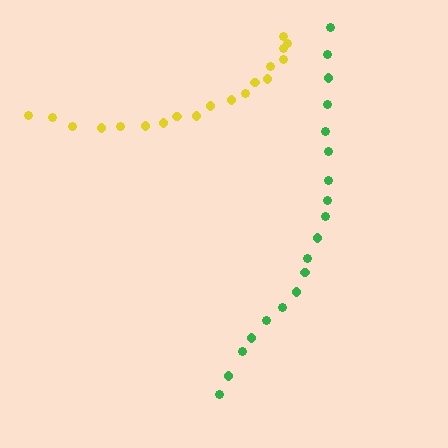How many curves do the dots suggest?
There are 2 distinct paths.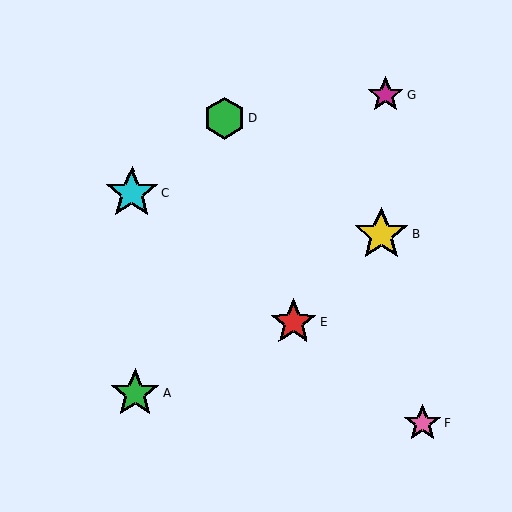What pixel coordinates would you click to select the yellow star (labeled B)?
Click at (381, 234) to select the yellow star B.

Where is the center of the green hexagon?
The center of the green hexagon is at (224, 118).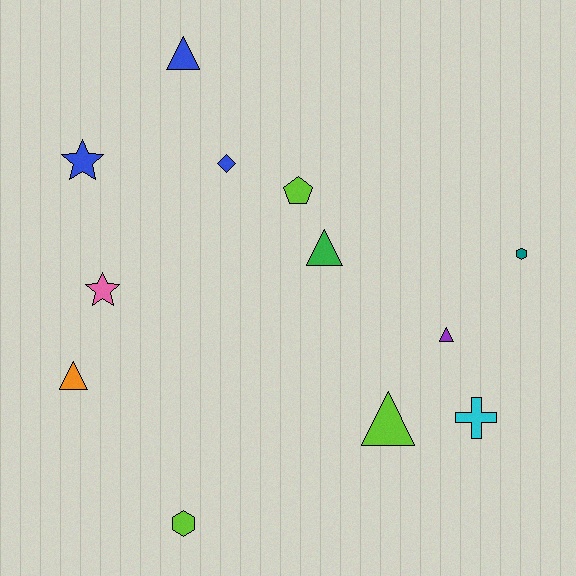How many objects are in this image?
There are 12 objects.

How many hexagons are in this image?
There are 2 hexagons.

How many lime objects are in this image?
There are 3 lime objects.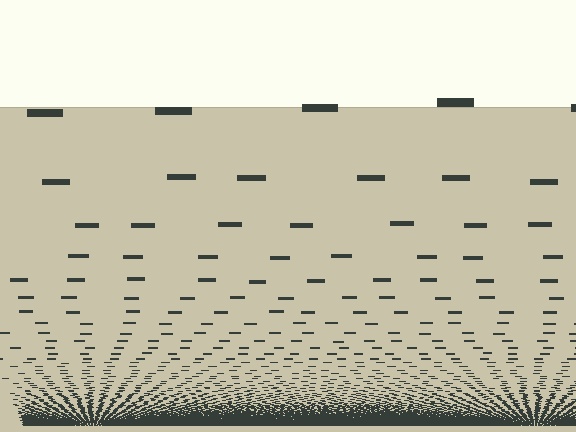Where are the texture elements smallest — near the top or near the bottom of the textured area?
Near the bottom.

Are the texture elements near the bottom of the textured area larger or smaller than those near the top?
Smaller. The gradient is inverted — elements near the bottom are smaller and denser.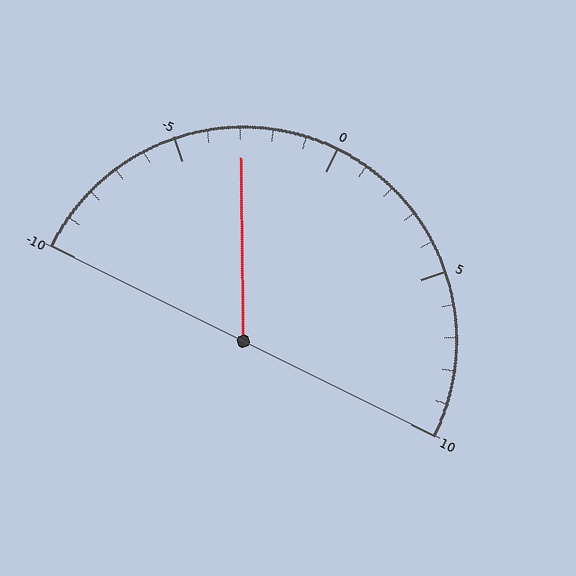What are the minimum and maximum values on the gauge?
The gauge ranges from -10 to 10.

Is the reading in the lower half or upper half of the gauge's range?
The reading is in the lower half of the range (-10 to 10).